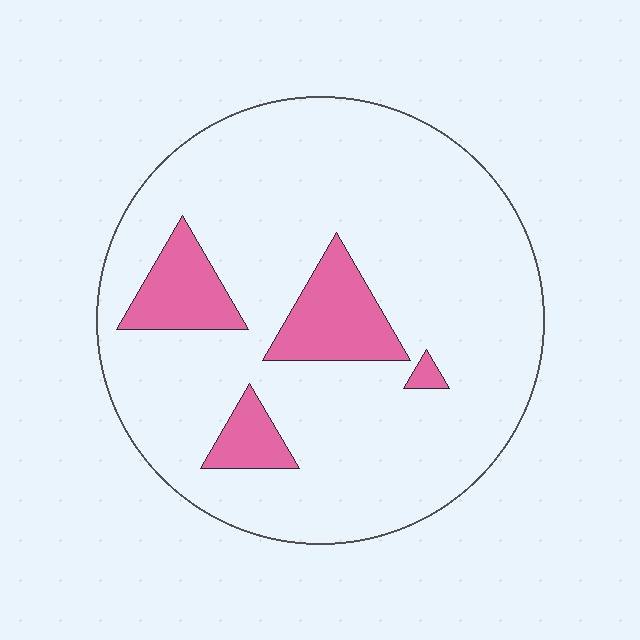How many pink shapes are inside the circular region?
4.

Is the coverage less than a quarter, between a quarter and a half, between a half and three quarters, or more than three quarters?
Less than a quarter.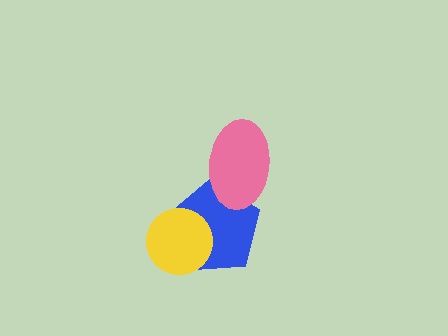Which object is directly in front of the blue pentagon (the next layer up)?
The pink ellipse is directly in front of the blue pentagon.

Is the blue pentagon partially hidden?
Yes, it is partially covered by another shape.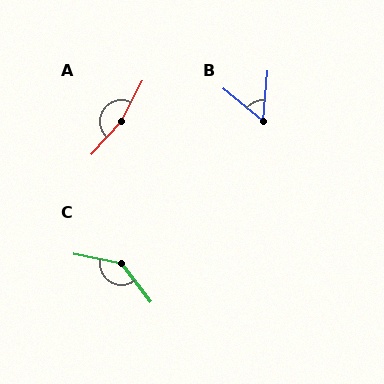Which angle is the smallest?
B, at approximately 55 degrees.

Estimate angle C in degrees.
Approximately 138 degrees.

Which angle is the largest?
A, at approximately 166 degrees.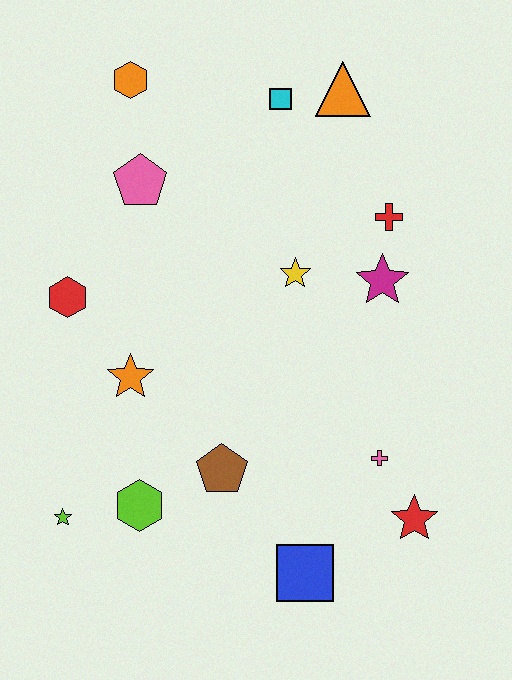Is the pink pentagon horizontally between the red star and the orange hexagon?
Yes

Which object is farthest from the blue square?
The orange hexagon is farthest from the blue square.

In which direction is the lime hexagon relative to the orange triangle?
The lime hexagon is below the orange triangle.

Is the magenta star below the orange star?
No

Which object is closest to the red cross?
The magenta star is closest to the red cross.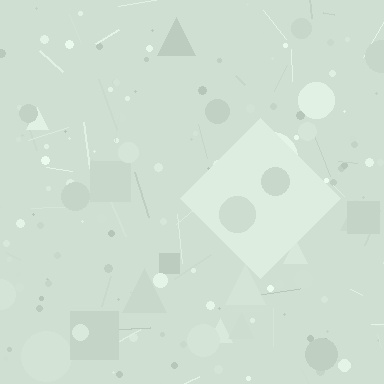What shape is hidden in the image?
A diamond is hidden in the image.